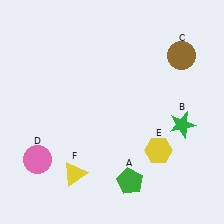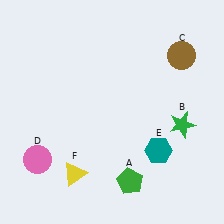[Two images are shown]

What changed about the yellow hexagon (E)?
In Image 1, E is yellow. In Image 2, it changed to teal.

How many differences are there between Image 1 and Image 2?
There is 1 difference between the two images.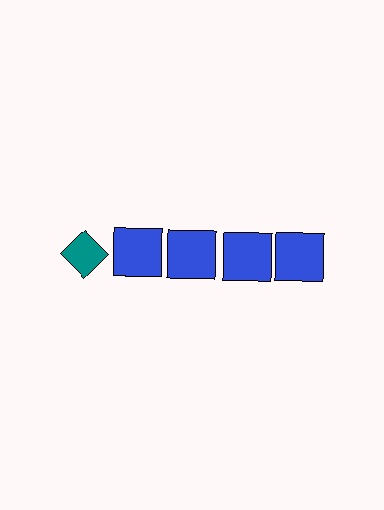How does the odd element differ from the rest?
It differs in both color (teal instead of blue) and shape (diamond instead of square).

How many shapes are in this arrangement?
There are 5 shapes arranged in a grid pattern.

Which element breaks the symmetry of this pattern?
The teal diamond in the top row, leftmost column breaks the symmetry. All other shapes are blue squares.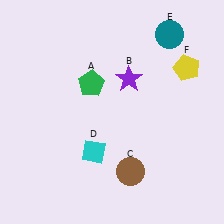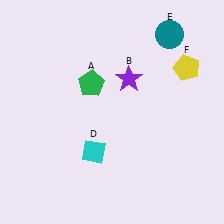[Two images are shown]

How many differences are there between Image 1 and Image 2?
There is 1 difference between the two images.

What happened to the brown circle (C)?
The brown circle (C) was removed in Image 2. It was in the bottom-right area of Image 1.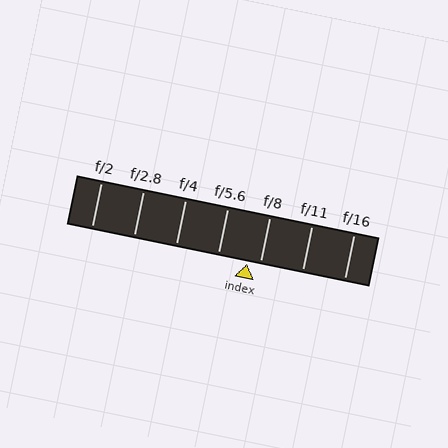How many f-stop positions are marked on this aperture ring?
There are 7 f-stop positions marked.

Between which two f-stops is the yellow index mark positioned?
The index mark is between f/5.6 and f/8.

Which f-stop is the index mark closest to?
The index mark is closest to f/8.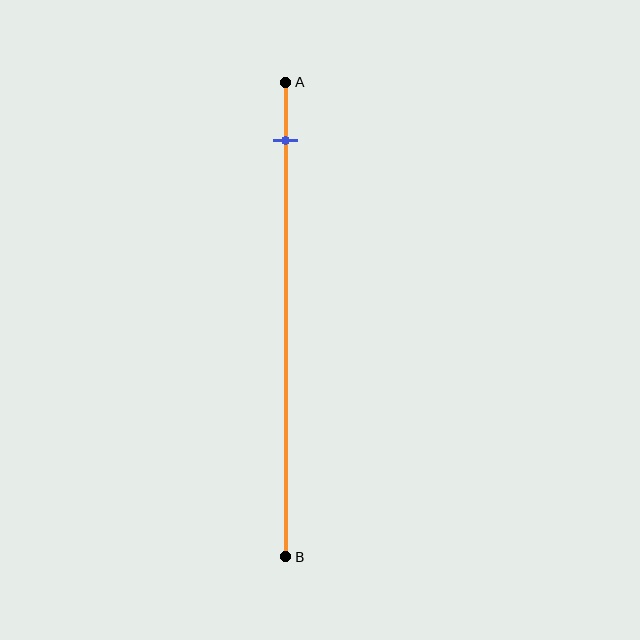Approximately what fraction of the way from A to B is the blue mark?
The blue mark is approximately 10% of the way from A to B.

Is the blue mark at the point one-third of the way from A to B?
No, the mark is at about 10% from A, not at the 33% one-third point.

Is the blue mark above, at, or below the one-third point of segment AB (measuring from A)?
The blue mark is above the one-third point of segment AB.